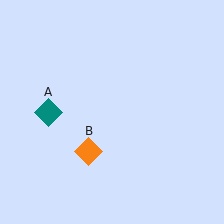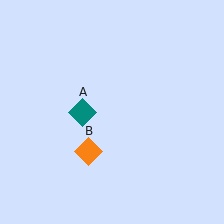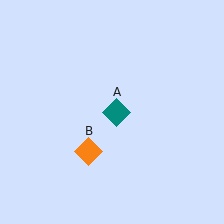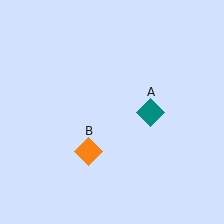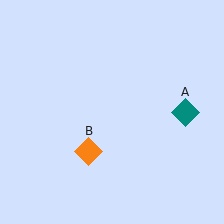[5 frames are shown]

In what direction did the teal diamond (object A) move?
The teal diamond (object A) moved right.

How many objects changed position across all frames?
1 object changed position: teal diamond (object A).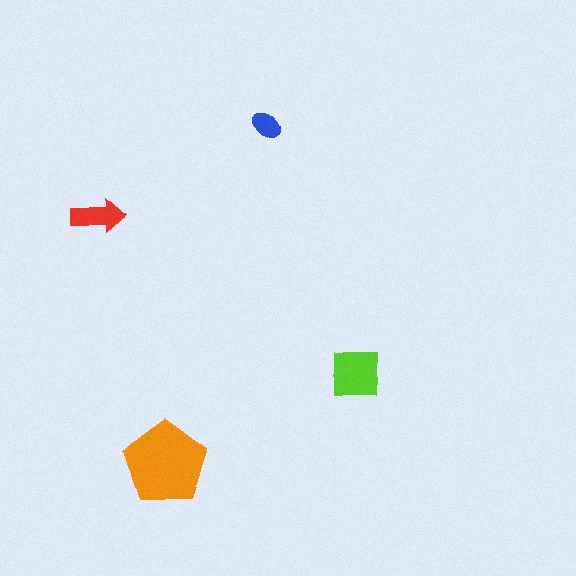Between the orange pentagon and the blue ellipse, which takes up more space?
The orange pentagon.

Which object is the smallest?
The blue ellipse.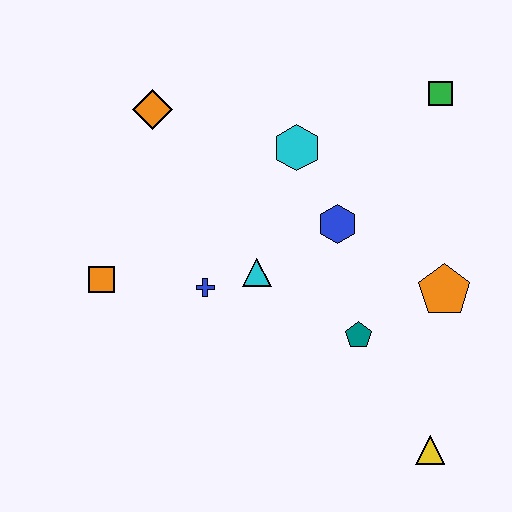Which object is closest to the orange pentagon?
The teal pentagon is closest to the orange pentagon.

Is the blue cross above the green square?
No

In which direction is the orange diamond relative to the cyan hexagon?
The orange diamond is to the left of the cyan hexagon.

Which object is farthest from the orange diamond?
The yellow triangle is farthest from the orange diamond.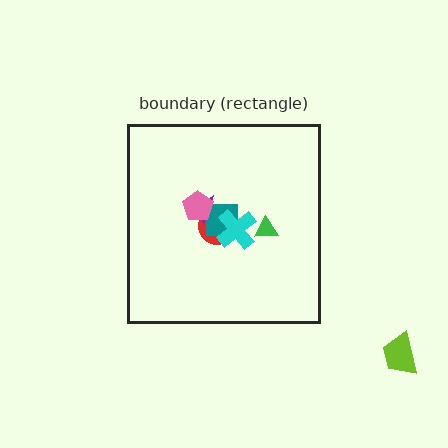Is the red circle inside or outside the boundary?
Inside.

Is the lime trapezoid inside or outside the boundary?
Outside.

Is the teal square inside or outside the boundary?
Inside.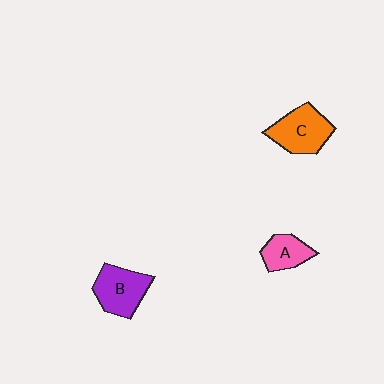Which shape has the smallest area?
Shape A (pink).